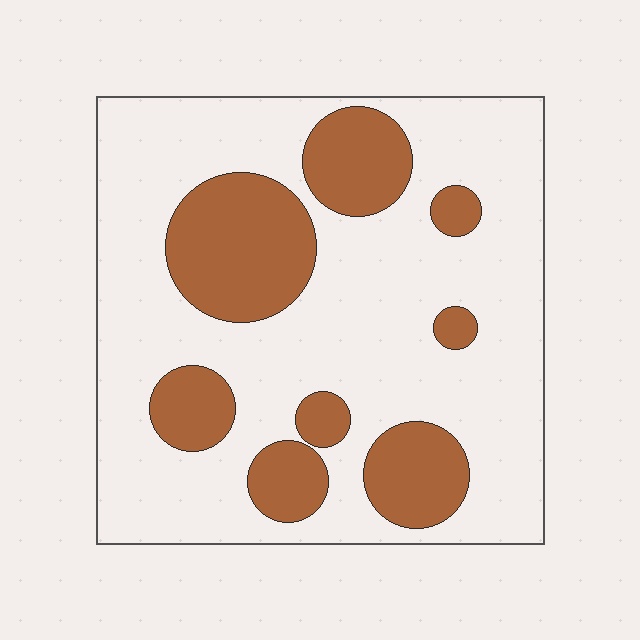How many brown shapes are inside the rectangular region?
8.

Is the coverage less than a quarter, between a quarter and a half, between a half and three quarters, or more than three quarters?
Between a quarter and a half.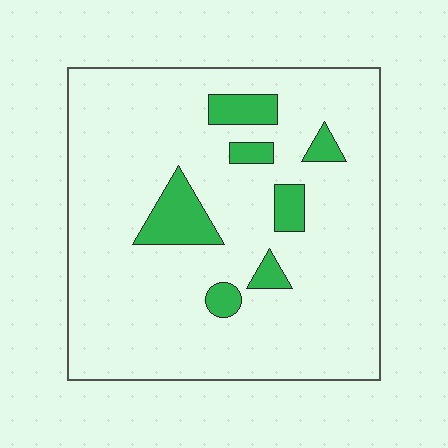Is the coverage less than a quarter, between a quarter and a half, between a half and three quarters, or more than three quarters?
Less than a quarter.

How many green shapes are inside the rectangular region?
7.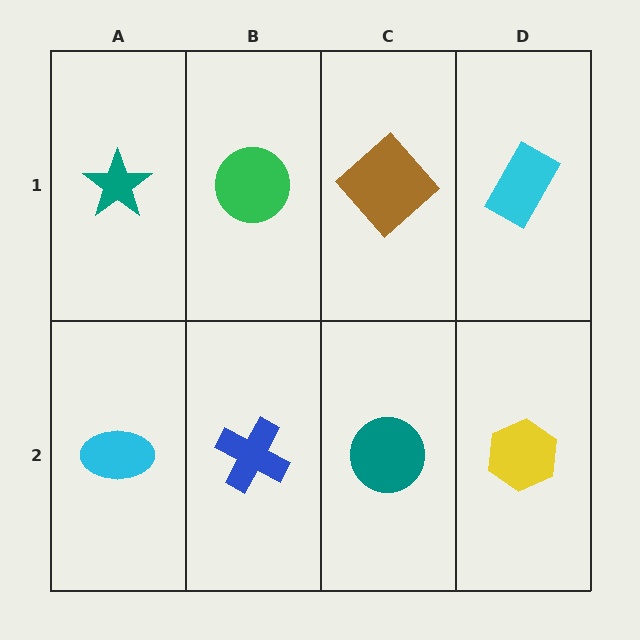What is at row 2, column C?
A teal circle.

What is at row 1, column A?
A teal star.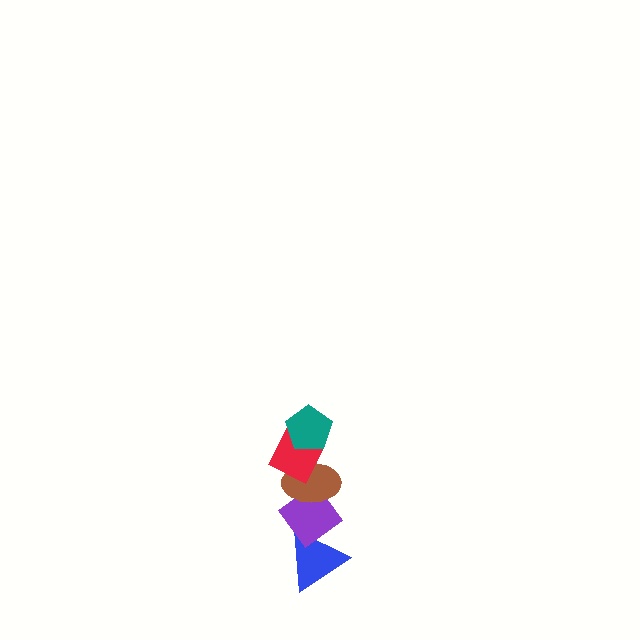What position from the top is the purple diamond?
The purple diamond is 4th from the top.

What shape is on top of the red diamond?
The teal pentagon is on top of the red diamond.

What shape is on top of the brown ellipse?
The red diamond is on top of the brown ellipse.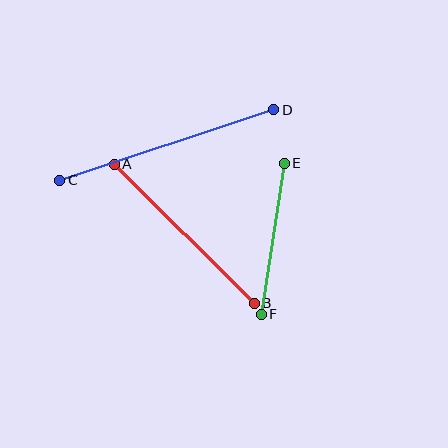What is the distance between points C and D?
The distance is approximately 225 pixels.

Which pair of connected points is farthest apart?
Points C and D are farthest apart.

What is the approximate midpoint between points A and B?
The midpoint is at approximately (184, 234) pixels.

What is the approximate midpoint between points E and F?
The midpoint is at approximately (273, 239) pixels.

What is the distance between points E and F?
The distance is approximately 153 pixels.